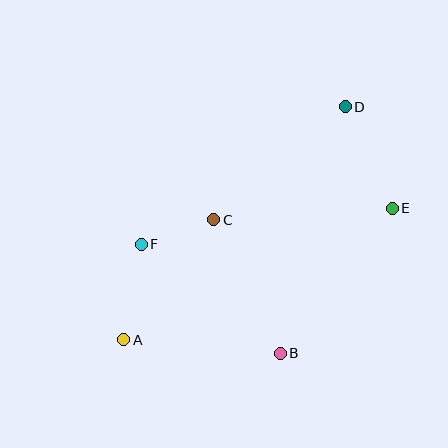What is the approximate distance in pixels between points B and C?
The distance between B and C is approximately 149 pixels.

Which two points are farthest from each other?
Points A and D are farthest from each other.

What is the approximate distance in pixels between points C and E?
The distance between C and E is approximately 179 pixels.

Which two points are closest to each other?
Points C and F are closest to each other.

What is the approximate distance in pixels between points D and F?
The distance between D and F is approximately 246 pixels.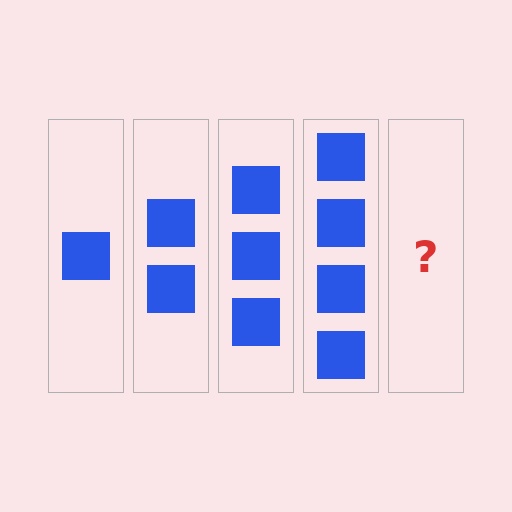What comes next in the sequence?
The next element should be 5 squares.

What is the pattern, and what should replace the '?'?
The pattern is that each step adds one more square. The '?' should be 5 squares.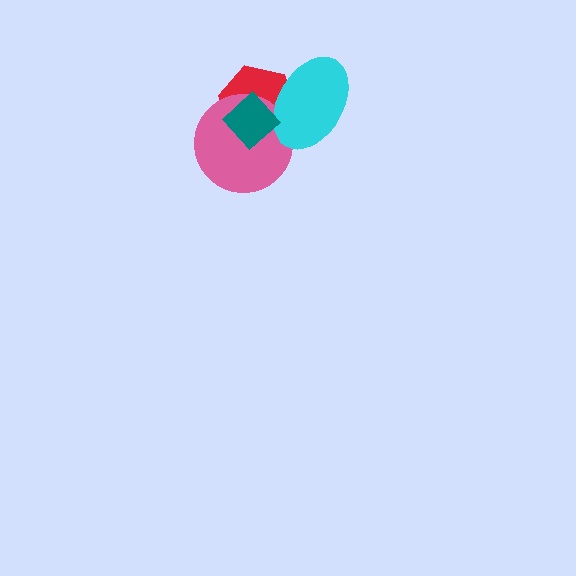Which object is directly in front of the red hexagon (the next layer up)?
The pink circle is directly in front of the red hexagon.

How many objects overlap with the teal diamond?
3 objects overlap with the teal diamond.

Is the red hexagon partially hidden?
Yes, it is partially covered by another shape.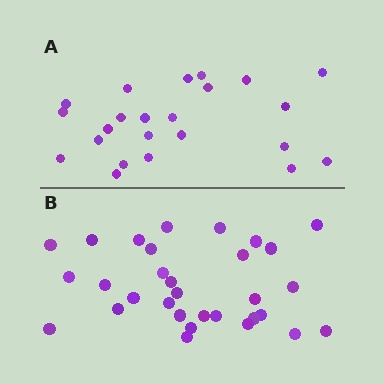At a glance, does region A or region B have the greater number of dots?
Region B (the bottom region) has more dots.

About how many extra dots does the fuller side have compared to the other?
Region B has roughly 8 or so more dots than region A.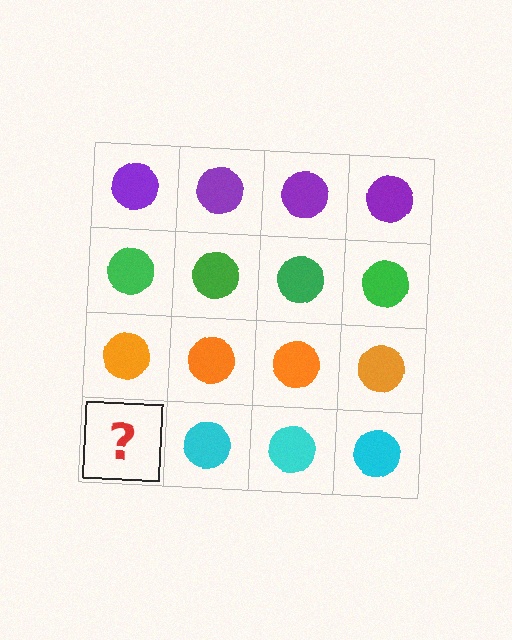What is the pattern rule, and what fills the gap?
The rule is that each row has a consistent color. The gap should be filled with a cyan circle.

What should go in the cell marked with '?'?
The missing cell should contain a cyan circle.